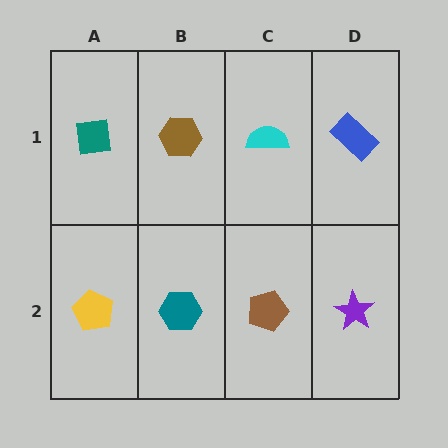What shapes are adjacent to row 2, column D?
A blue rectangle (row 1, column D), a brown pentagon (row 2, column C).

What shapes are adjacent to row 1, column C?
A brown pentagon (row 2, column C), a brown hexagon (row 1, column B), a blue rectangle (row 1, column D).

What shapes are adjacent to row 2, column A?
A teal square (row 1, column A), a teal hexagon (row 2, column B).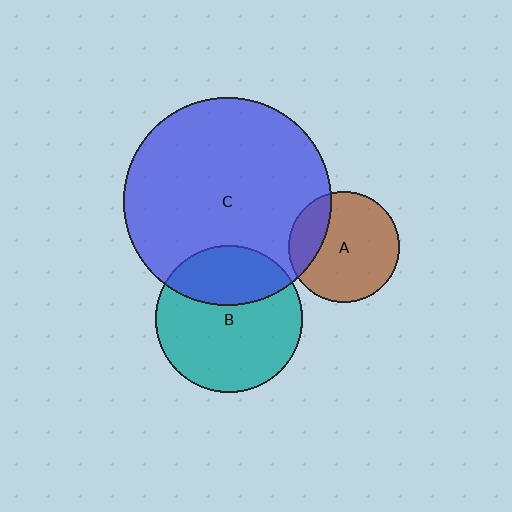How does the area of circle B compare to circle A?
Approximately 1.8 times.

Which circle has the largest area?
Circle C (blue).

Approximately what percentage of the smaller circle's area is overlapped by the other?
Approximately 30%.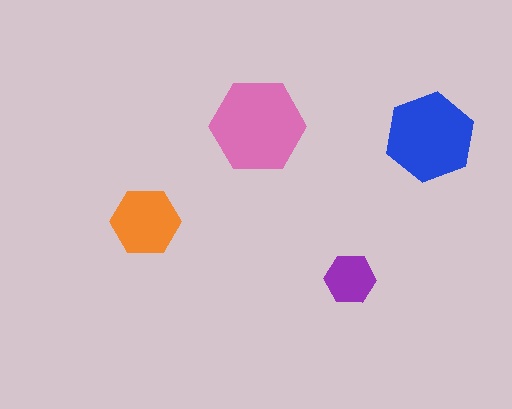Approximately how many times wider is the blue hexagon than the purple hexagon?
About 1.5 times wider.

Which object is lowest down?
The purple hexagon is bottommost.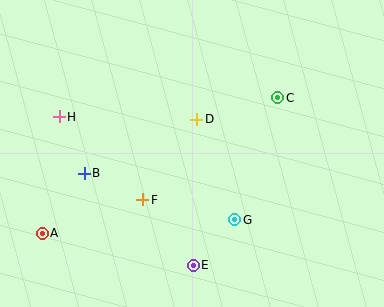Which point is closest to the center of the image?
Point D at (197, 119) is closest to the center.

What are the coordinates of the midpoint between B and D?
The midpoint between B and D is at (141, 146).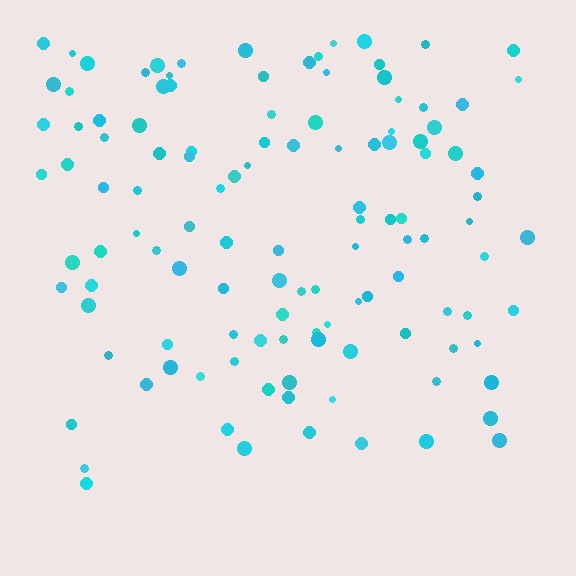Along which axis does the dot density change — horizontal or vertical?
Vertical.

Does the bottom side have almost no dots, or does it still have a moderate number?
Still a moderate number, just noticeably fewer than the top.